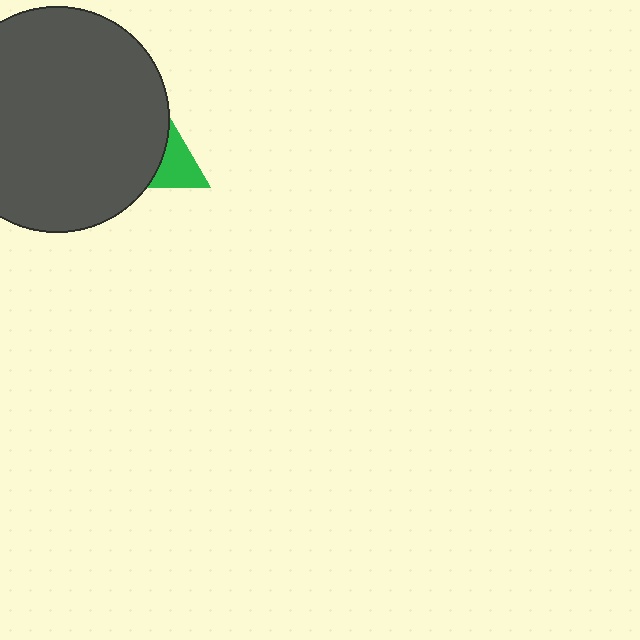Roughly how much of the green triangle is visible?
A small part of it is visible (roughly 31%).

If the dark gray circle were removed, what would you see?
You would see the complete green triangle.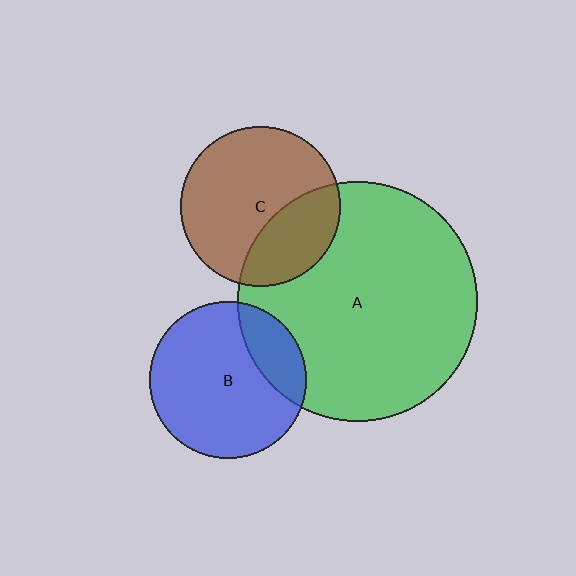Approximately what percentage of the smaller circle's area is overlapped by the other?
Approximately 30%.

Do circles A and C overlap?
Yes.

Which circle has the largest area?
Circle A (green).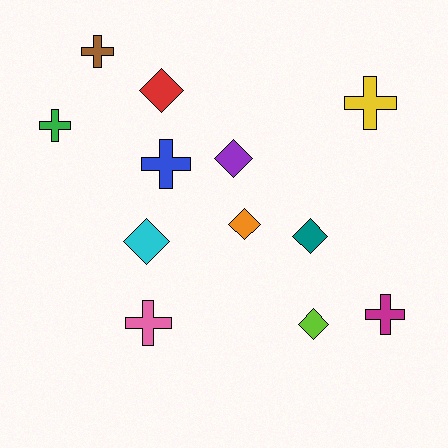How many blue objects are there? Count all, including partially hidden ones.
There is 1 blue object.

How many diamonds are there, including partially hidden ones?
There are 6 diamonds.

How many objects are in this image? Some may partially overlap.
There are 12 objects.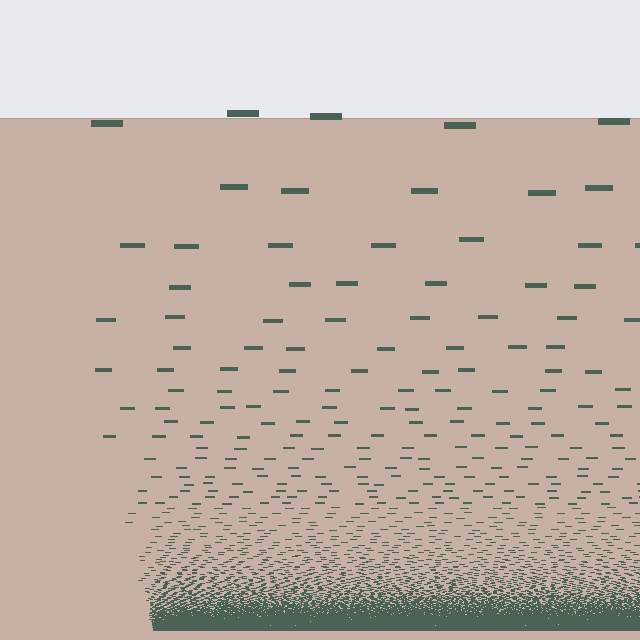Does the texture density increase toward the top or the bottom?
Density increases toward the bottom.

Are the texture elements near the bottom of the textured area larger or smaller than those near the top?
Smaller. The gradient is inverted — elements near the bottom are smaller and denser.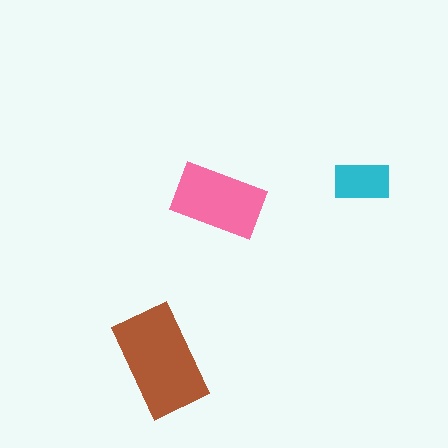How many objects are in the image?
There are 3 objects in the image.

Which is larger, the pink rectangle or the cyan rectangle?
The pink one.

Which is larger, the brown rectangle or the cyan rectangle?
The brown one.